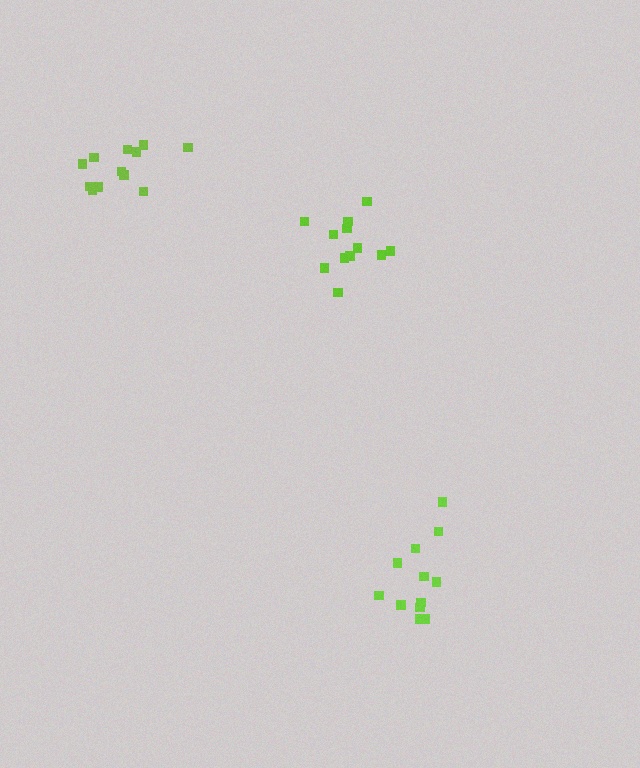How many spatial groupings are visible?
There are 3 spatial groupings.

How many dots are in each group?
Group 1: 12 dots, Group 2: 12 dots, Group 3: 12 dots (36 total).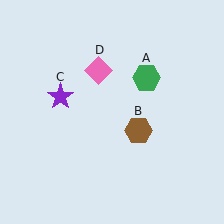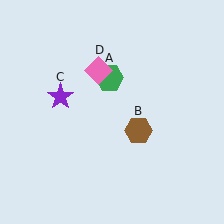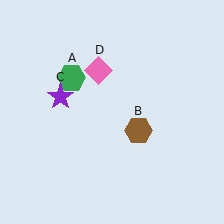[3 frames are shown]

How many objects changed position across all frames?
1 object changed position: green hexagon (object A).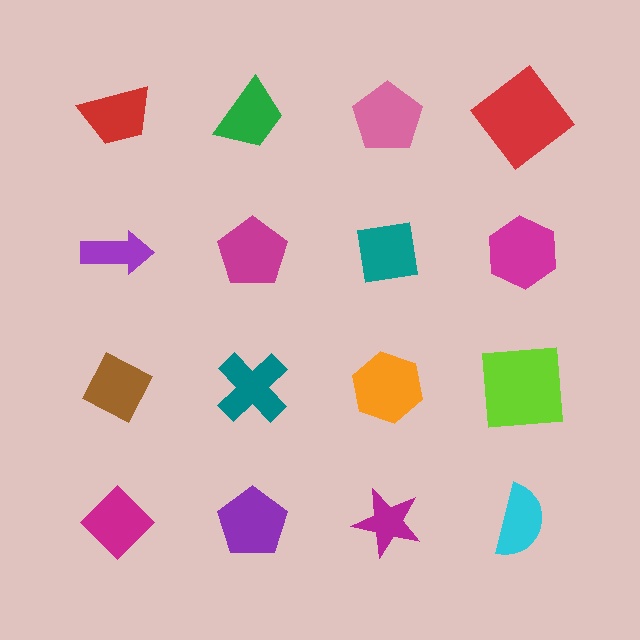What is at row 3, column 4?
A lime square.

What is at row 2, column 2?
A magenta pentagon.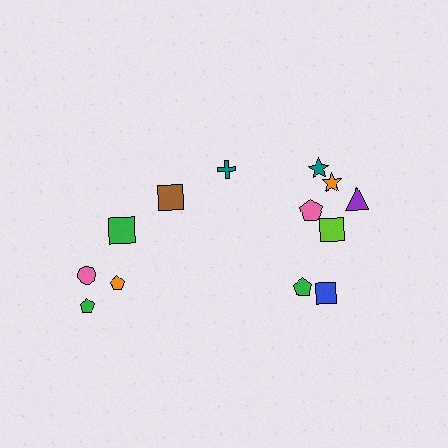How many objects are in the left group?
There are 5 objects.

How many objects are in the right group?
There are 8 objects.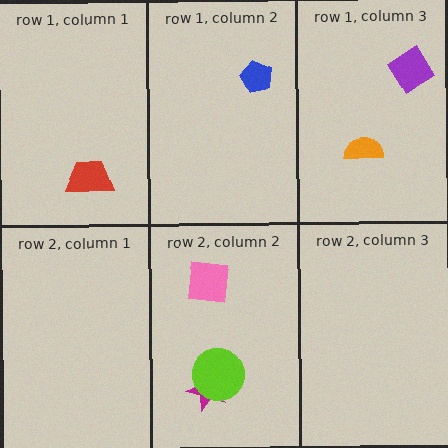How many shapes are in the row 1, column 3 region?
2.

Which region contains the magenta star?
The row 2, column 2 region.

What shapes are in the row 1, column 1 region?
The red trapezoid.